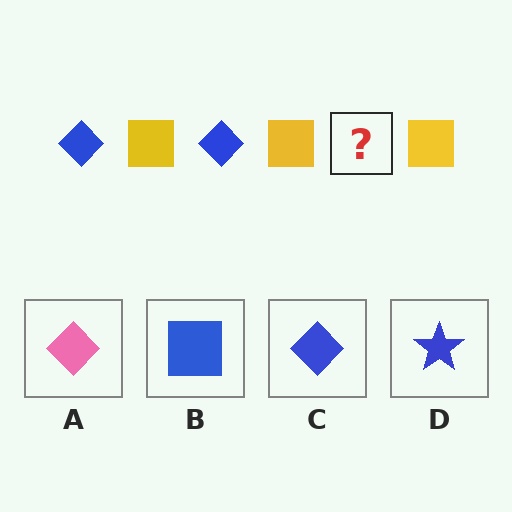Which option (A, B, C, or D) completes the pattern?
C.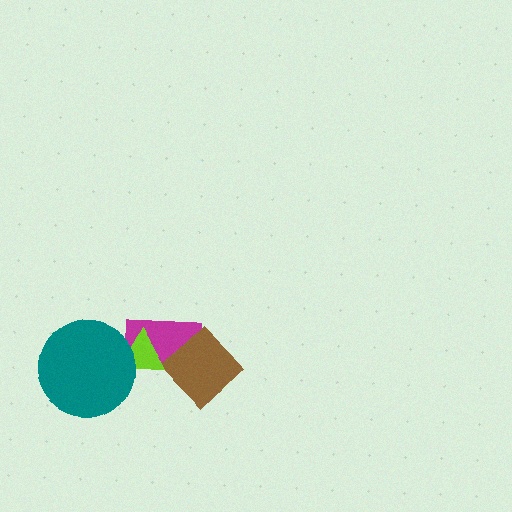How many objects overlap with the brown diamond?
1 object overlaps with the brown diamond.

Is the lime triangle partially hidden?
Yes, it is partially covered by another shape.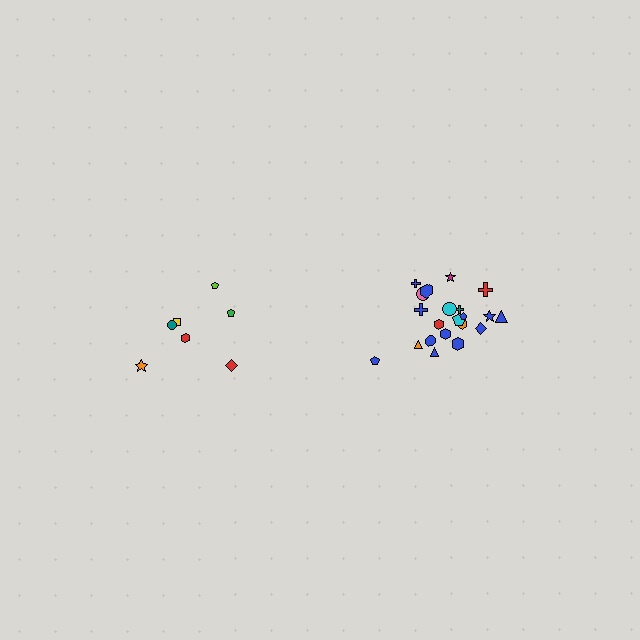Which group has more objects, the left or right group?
The right group.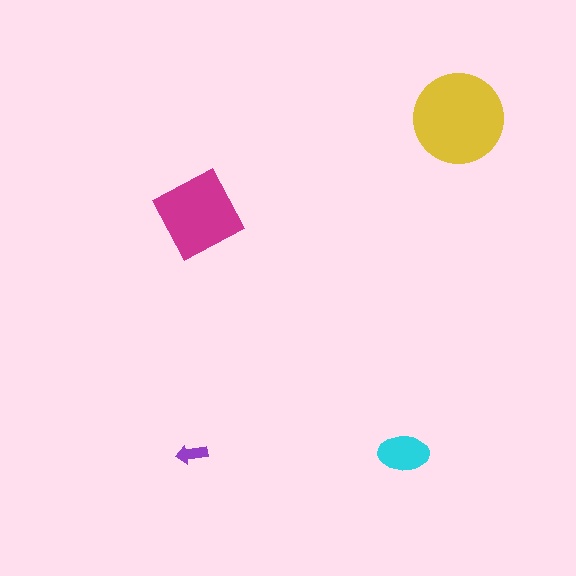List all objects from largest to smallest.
The yellow circle, the magenta square, the cyan ellipse, the purple arrow.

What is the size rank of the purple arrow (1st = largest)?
4th.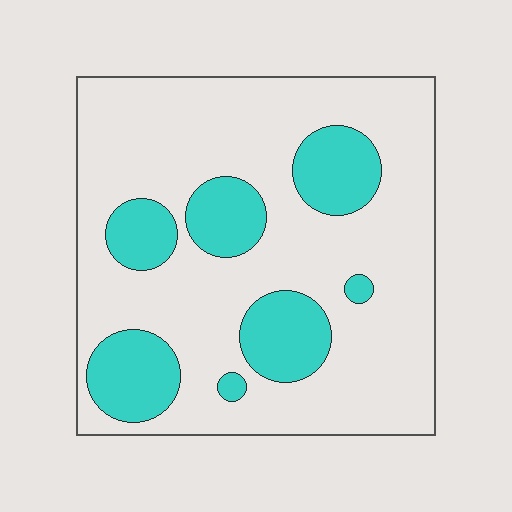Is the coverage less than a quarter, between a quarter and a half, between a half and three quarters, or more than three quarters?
Less than a quarter.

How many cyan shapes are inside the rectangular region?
7.